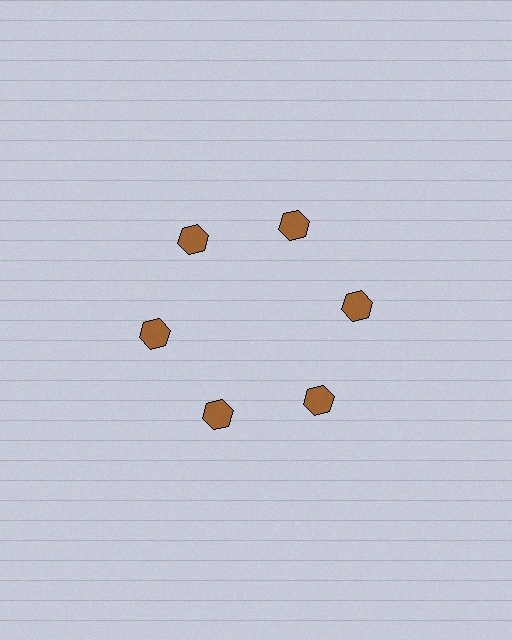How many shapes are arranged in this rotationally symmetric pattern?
There are 6 shapes, arranged in 6 groups of 1.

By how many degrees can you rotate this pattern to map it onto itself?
The pattern maps onto itself every 60 degrees of rotation.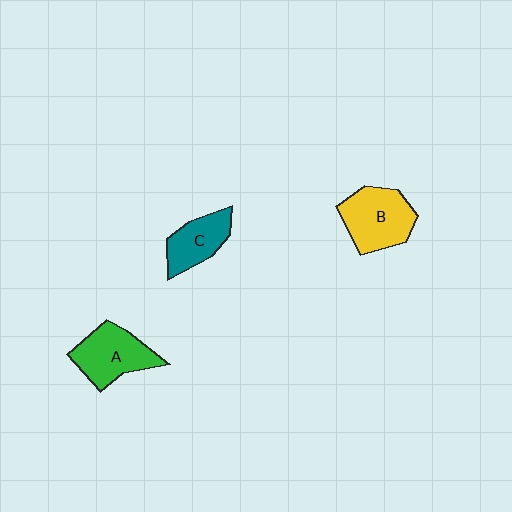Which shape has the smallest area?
Shape C (teal).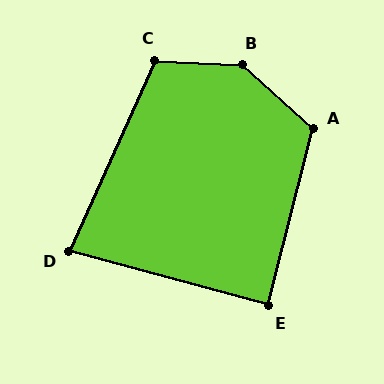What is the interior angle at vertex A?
Approximately 118 degrees (obtuse).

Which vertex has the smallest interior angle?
D, at approximately 81 degrees.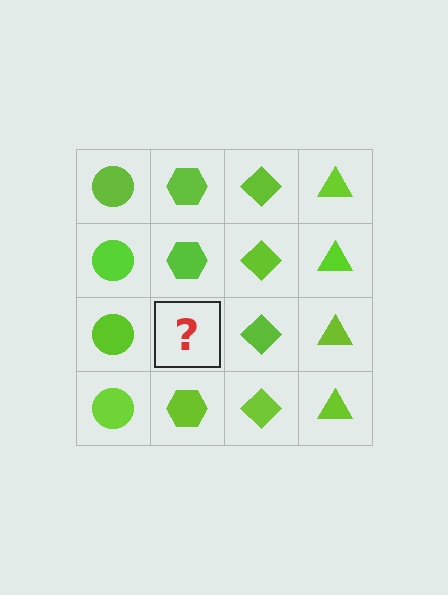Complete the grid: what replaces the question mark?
The question mark should be replaced with a lime hexagon.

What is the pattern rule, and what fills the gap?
The rule is that each column has a consistent shape. The gap should be filled with a lime hexagon.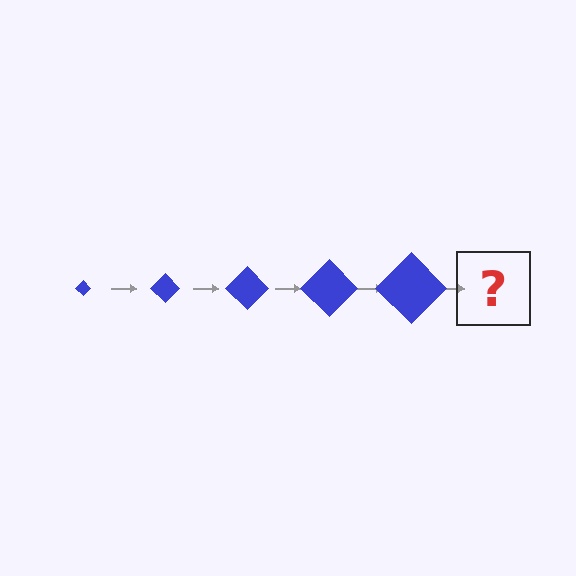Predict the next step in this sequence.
The next step is a blue diamond, larger than the previous one.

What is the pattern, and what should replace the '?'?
The pattern is that the diamond gets progressively larger each step. The '?' should be a blue diamond, larger than the previous one.